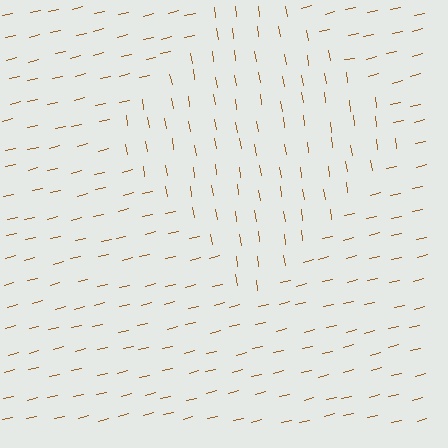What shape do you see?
I see a diamond.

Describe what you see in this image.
The image is filled with small brown line segments. A diamond region in the image has lines oriented differently from the surrounding lines, creating a visible texture boundary.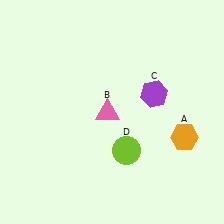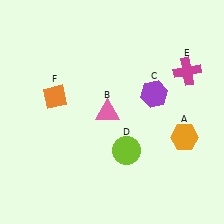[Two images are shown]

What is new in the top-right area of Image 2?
A magenta cross (E) was added in the top-right area of Image 2.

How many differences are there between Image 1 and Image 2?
There are 2 differences between the two images.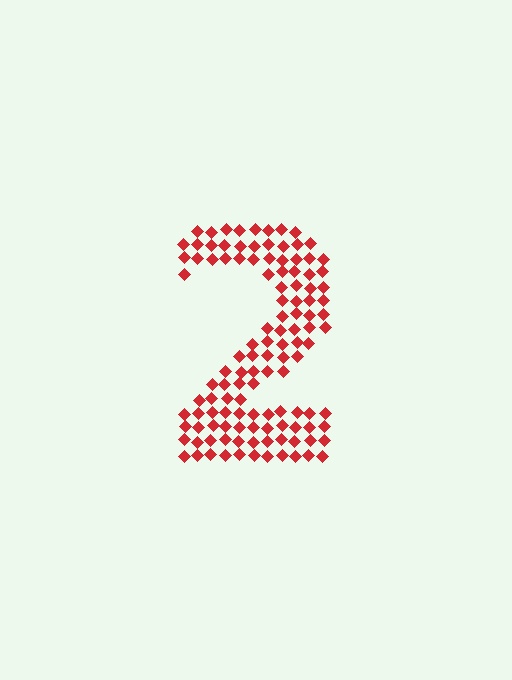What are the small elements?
The small elements are diamonds.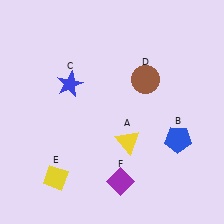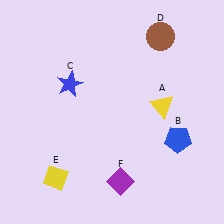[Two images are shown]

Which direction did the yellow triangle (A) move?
The yellow triangle (A) moved up.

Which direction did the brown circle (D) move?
The brown circle (D) moved up.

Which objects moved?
The objects that moved are: the yellow triangle (A), the brown circle (D).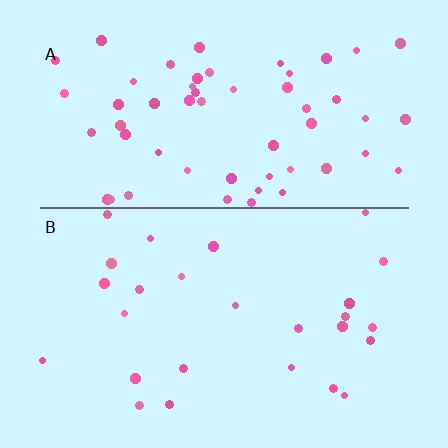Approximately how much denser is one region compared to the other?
Approximately 2.2× — region A over region B.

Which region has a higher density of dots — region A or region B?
A (the top).